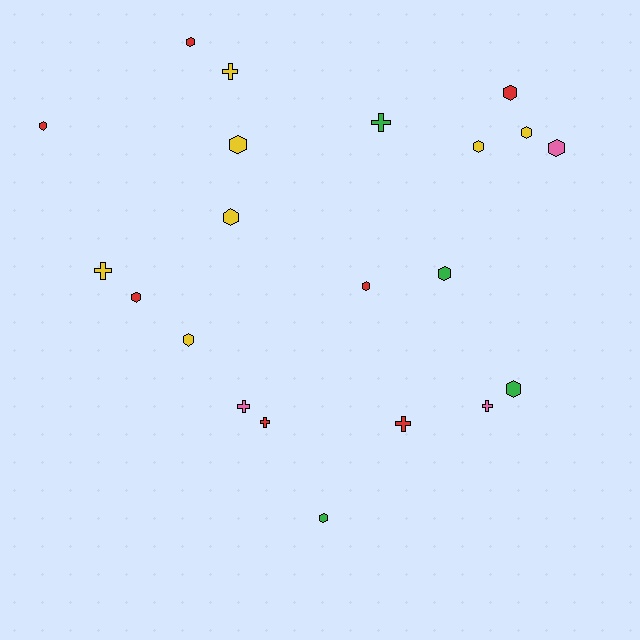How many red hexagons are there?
There are 5 red hexagons.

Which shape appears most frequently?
Hexagon, with 14 objects.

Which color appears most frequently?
Red, with 7 objects.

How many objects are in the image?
There are 21 objects.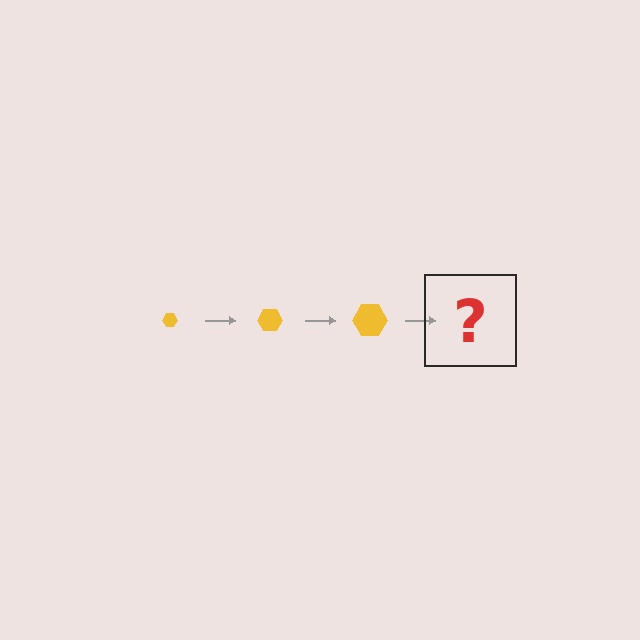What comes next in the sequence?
The next element should be a yellow hexagon, larger than the previous one.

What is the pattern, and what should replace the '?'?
The pattern is that the hexagon gets progressively larger each step. The '?' should be a yellow hexagon, larger than the previous one.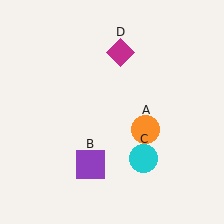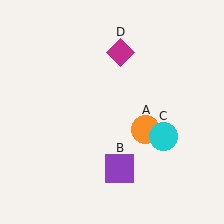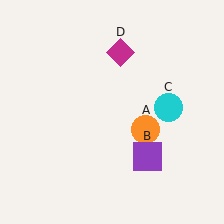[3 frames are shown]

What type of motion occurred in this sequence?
The purple square (object B), cyan circle (object C) rotated counterclockwise around the center of the scene.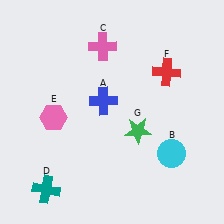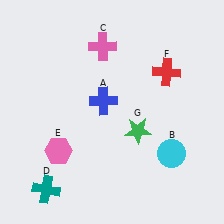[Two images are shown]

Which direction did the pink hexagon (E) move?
The pink hexagon (E) moved down.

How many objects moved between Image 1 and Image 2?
1 object moved between the two images.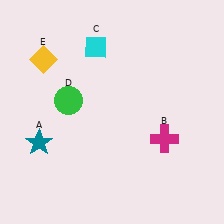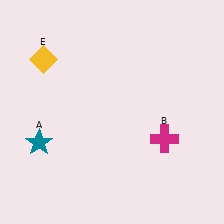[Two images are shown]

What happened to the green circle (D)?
The green circle (D) was removed in Image 2. It was in the top-left area of Image 1.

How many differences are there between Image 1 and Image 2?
There are 2 differences between the two images.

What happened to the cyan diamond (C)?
The cyan diamond (C) was removed in Image 2. It was in the top-left area of Image 1.